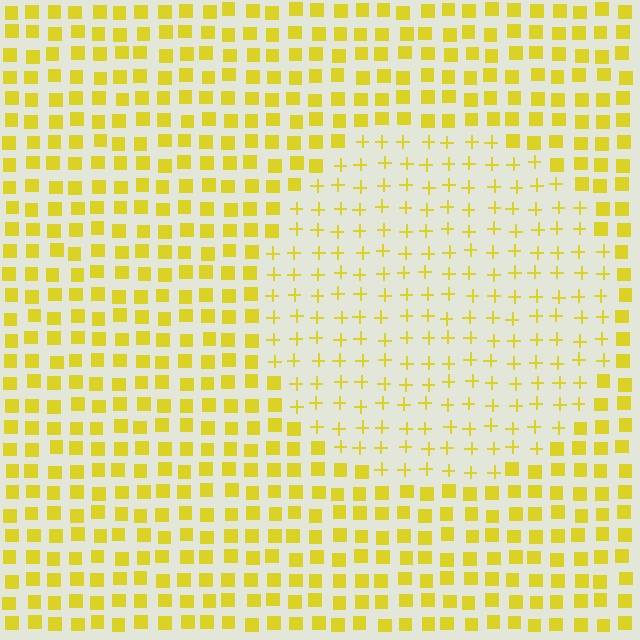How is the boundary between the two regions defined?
The boundary is defined by a change in element shape: plus signs inside vs. squares outside. All elements share the same color and spacing.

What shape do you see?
I see a circle.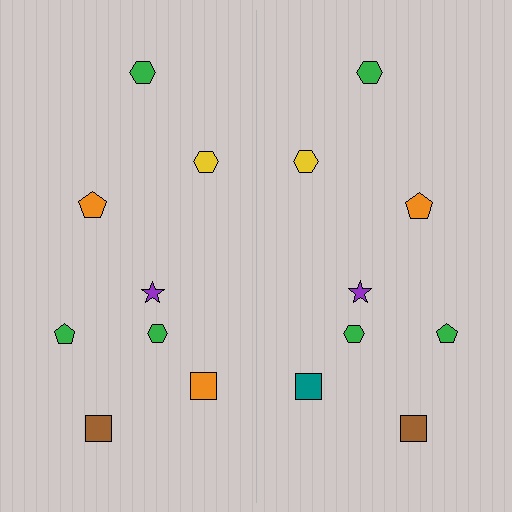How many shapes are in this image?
There are 16 shapes in this image.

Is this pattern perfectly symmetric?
No, the pattern is not perfectly symmetric. The teal square on the right side breaks the symmetry — its mirror counterpart is orange.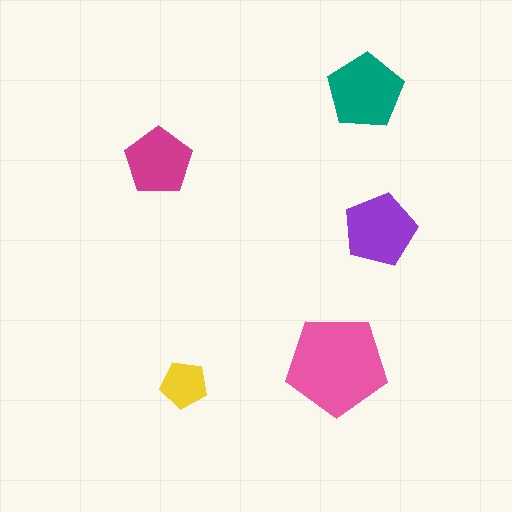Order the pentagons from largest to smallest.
the pink one, the teal one, the purple one, the magenta one, the yellow one.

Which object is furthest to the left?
The magenta pentagon is leftmost.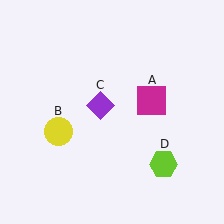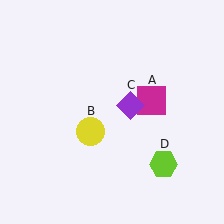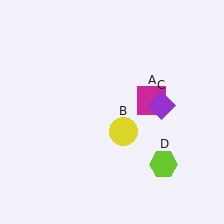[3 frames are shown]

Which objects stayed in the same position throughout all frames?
Magenta square (object A) and lime hexagon (object D) remained stationary.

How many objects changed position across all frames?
2 objects changed position: yellow circle (object B), purple diamond (object C).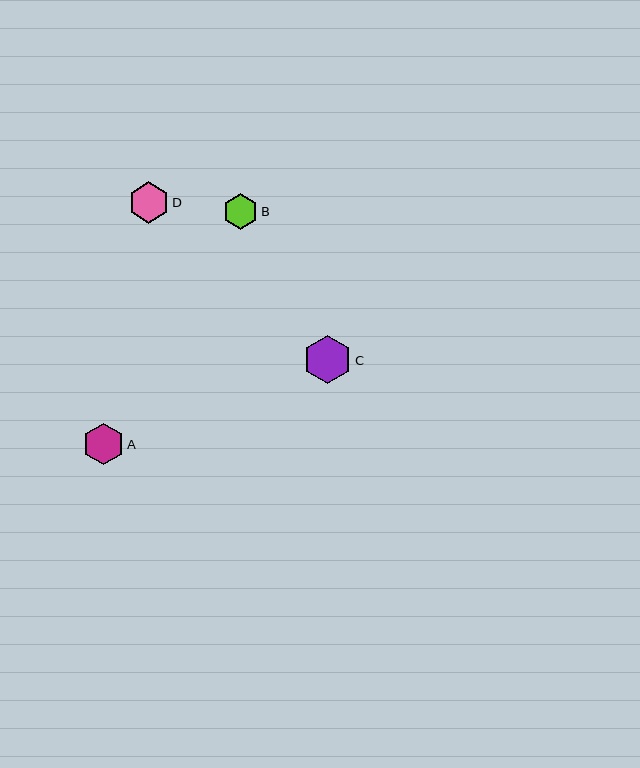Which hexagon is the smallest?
Hexagon B is the smallest with a size of approximately 35 pixels.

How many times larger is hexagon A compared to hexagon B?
Hexagon A is approximately 1.2 times the size of hexagon B.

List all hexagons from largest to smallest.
From largest to smallest: C, D, A, B.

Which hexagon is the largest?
Hexagon C is the largest with a size of approximately 48 pixels.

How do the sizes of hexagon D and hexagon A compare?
Hexagon D and hexagon A are approximately the same size.